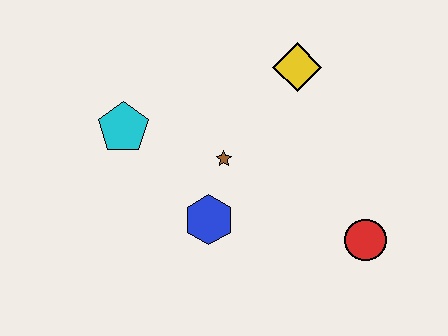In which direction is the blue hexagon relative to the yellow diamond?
The blue hexagon is below the yellow diamond.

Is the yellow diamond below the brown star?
No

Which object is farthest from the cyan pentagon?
The red circle is farthest from the cyan pentagon.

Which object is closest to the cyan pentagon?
The brown star is closest to the cyan pentagon.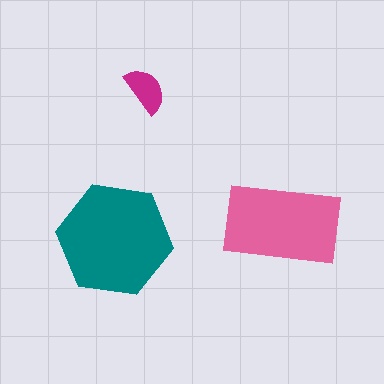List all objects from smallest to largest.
The magenta semicircle, the pink rectangle, the teal hexagon.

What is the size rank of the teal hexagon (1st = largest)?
1st.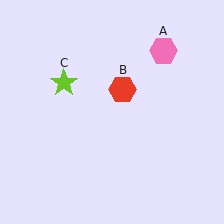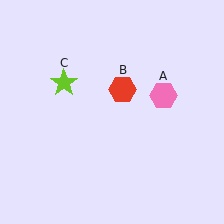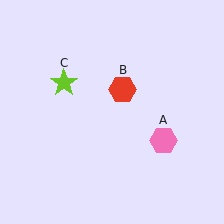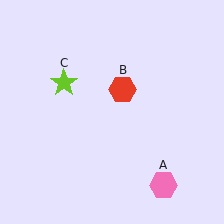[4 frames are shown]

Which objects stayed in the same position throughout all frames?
Red hexagon (object B) and lime star (object C) remained stationary.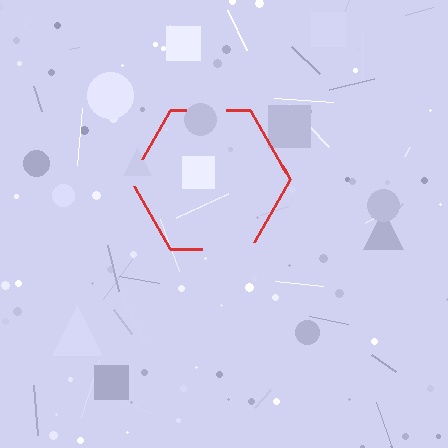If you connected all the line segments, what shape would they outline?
They would outline a hexagon.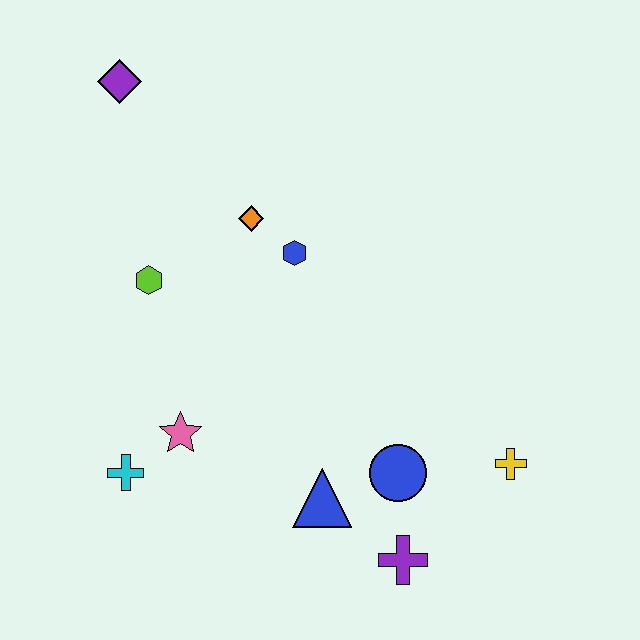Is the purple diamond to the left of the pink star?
Yes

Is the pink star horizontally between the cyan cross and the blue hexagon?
Yes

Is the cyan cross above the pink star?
No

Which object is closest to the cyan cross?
The pink star is closest to the cyan cross.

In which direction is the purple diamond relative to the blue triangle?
The purple diamond is above the blue triangle.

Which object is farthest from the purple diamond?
The purple cross is farthest from the purple diamond.